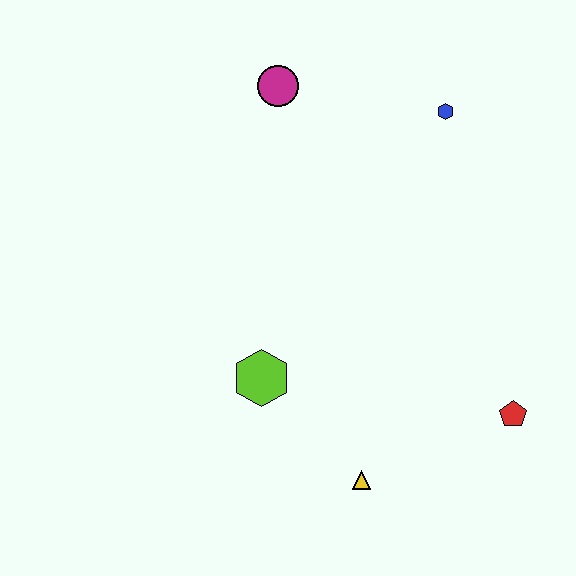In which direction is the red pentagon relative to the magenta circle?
The red pentagon is below the magenta circle.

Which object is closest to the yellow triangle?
The lime hexagon is closest to the yellow triangle.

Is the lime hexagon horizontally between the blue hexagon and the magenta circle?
No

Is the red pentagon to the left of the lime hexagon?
No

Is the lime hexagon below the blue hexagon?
Yes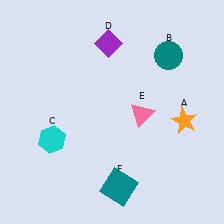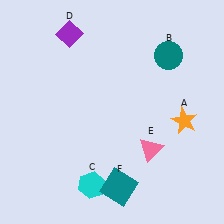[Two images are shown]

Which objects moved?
The objects that moved are: the cyan hexagon (C), the purple diamond (D), the pink triangle (E).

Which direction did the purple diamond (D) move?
The purple diamond (D) moved left.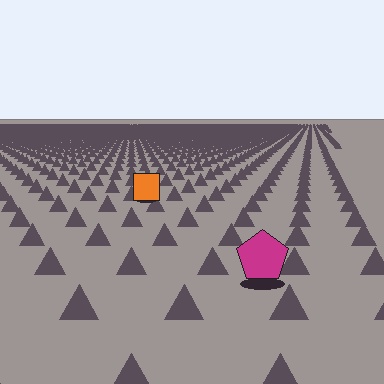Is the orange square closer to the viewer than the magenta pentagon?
No. The magenta pentagon is closer — you can tell from the texture gradient: the ground texture is coarser near it.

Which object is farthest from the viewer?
The orange square is farthest from the viewer. It appears smaller and the ground texture around it is denser.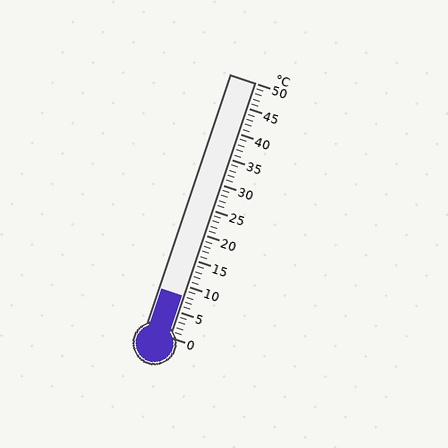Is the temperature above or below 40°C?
The temperature is below 40°C.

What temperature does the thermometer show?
The thermometer shows approximately 8°C.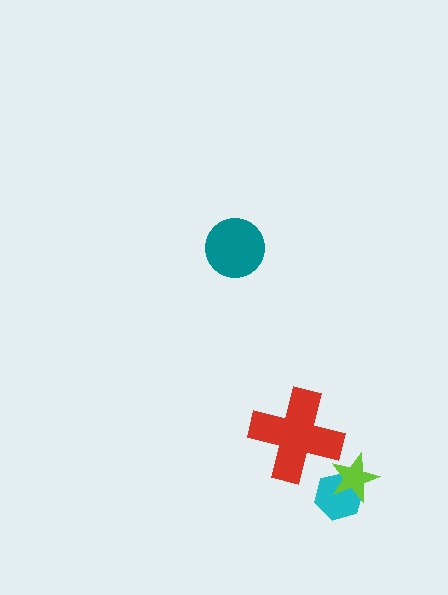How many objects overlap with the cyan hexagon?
1 object overlaps with the cyan hexagon.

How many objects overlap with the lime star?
1 object overlaps with the lime star.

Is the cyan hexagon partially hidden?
Yes, it is partially covered by another shape.